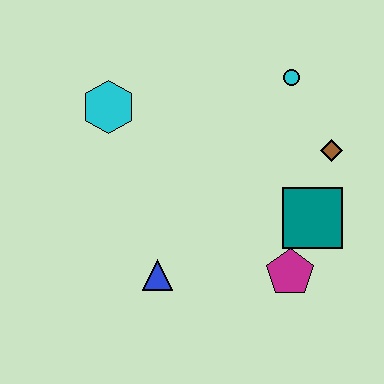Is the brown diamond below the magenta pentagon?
No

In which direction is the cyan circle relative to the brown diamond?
The cyan circle is above the brown diamond.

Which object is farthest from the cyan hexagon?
The magenta pentagon is farthest from the cyan hexagon.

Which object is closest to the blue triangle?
The magenta pentagon is closest to the blue triangle.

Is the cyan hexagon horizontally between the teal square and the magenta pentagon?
No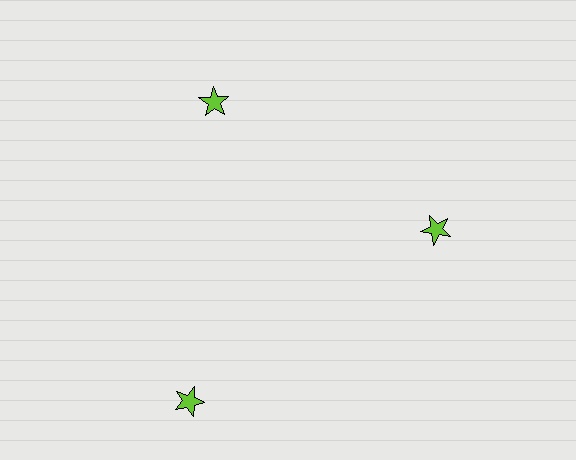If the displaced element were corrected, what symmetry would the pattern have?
It would have 3-fold rotational symmetry — the pattern would map onto itself every 120 degrees.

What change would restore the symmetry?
The symmetry would be restored by moving it inward, back onto the ring so that all 3 stars sit at equal angles and equal distance from the center.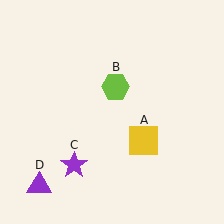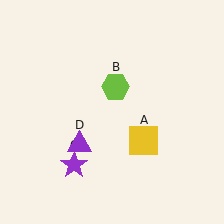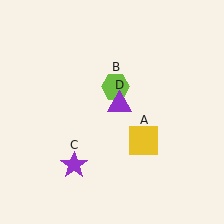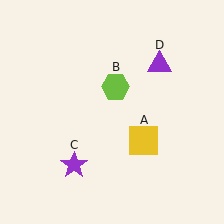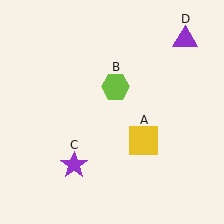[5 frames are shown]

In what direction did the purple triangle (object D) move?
The purple triangle (object D) moved up and to the right.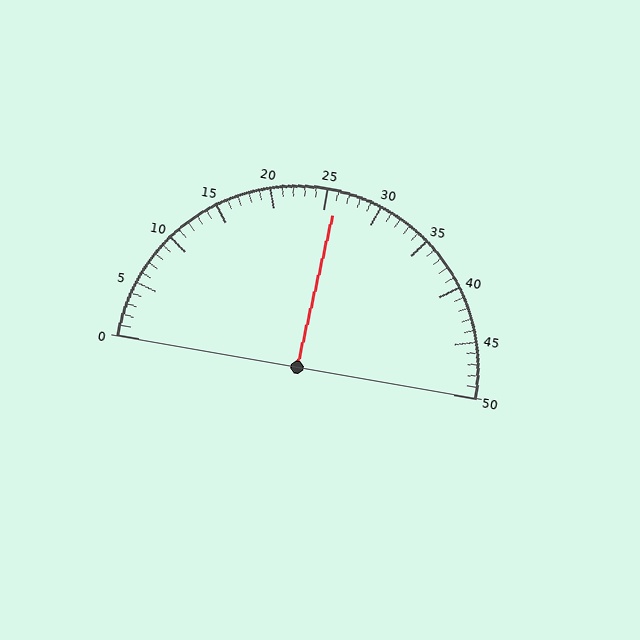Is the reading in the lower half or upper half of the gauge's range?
The reading is in the upper half of the range (0 to 50).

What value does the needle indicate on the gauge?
The needle indicates approximately 26.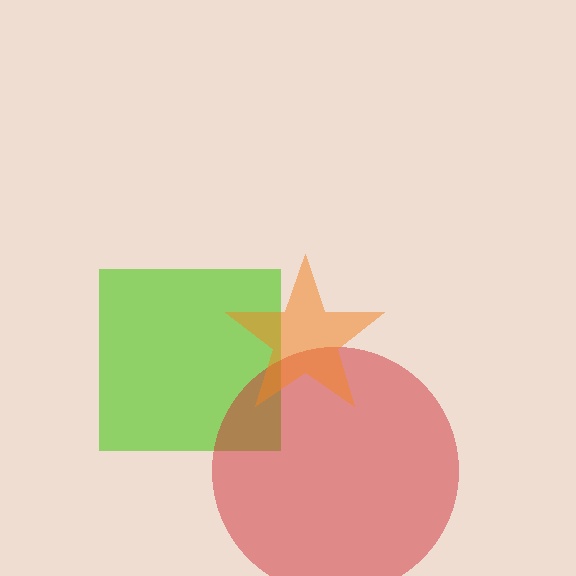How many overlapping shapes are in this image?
There are 3 overlapping shapes in the image.